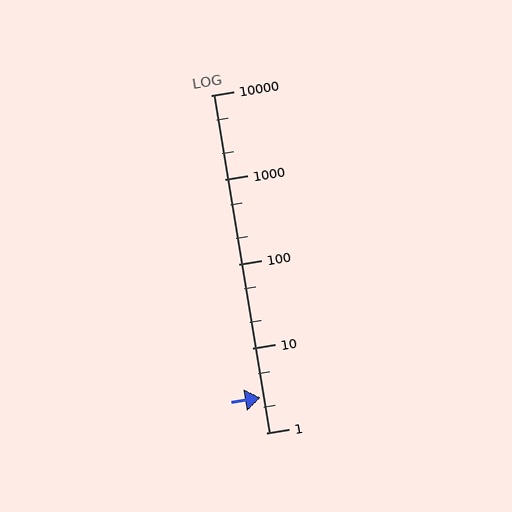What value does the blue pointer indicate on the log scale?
The pointer indicates approximately 2.6.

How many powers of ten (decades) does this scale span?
The scale spans 4 decades, from 1 to 10000.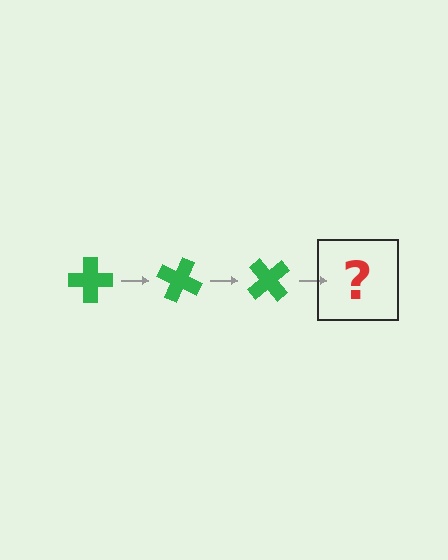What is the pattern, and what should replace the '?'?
The pattern is that the cross rotates 25 degrees each step. The '?' should be a green cross rotated 75 degrees.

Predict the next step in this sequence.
The next step is a green cross rotated 75 degrees.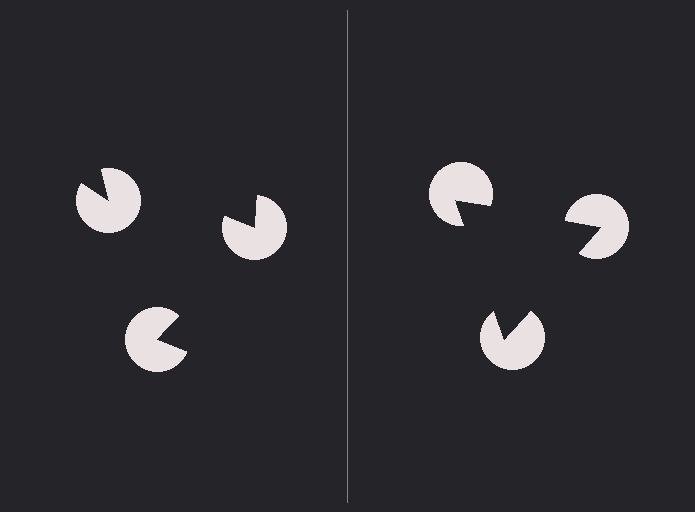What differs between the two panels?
The pac-man discs are positioned identically on both sides; only the wedge orientations differ. On the right they align to a triangle; on the left they are misaligned.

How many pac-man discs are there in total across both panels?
6 — 3 on each side.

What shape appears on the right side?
An illusory triangle.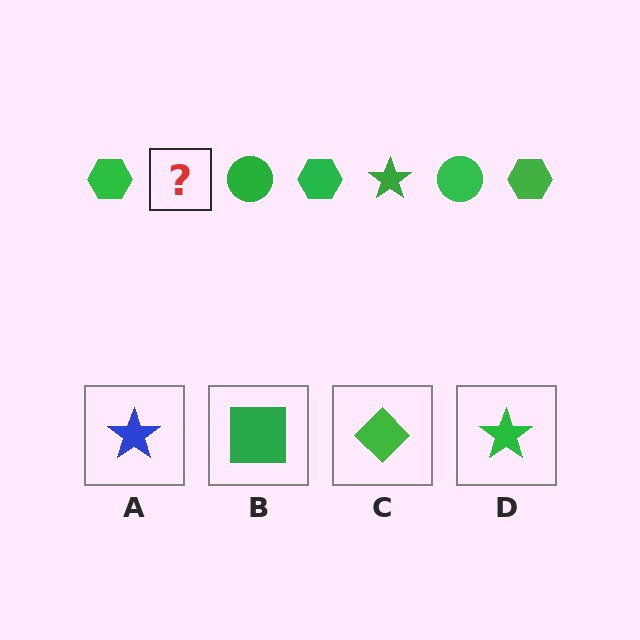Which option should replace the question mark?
Option D.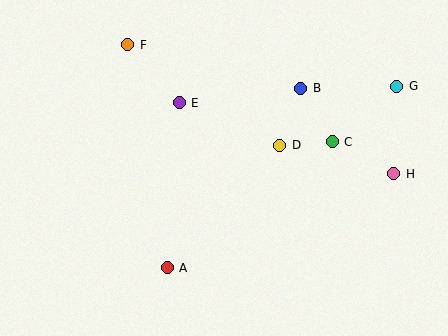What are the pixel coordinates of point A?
Point A is at (168, 268).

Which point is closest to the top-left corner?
Point F is closest to the top-left corner.